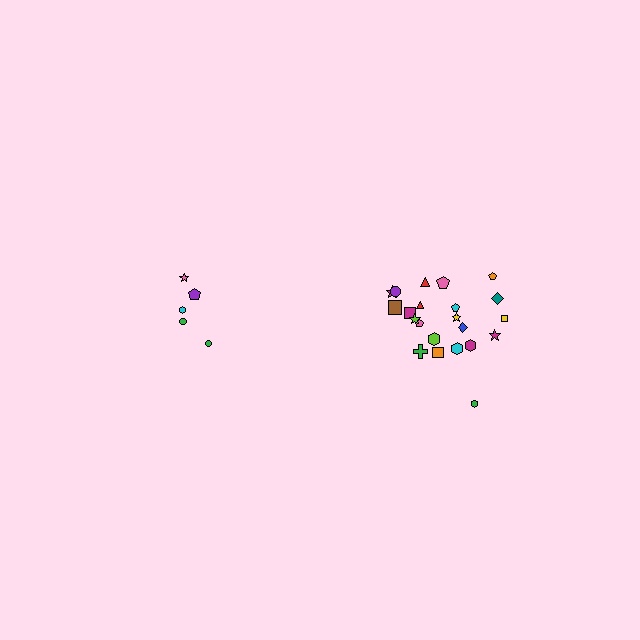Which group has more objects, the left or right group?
The right group.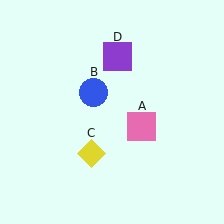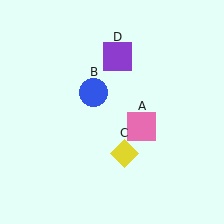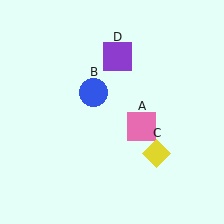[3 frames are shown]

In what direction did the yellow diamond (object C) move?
The yellow diamond (object C) moved right.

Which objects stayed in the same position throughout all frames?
Pink square (object A) and blue circle (object B) and purple square (object D) remained stationary.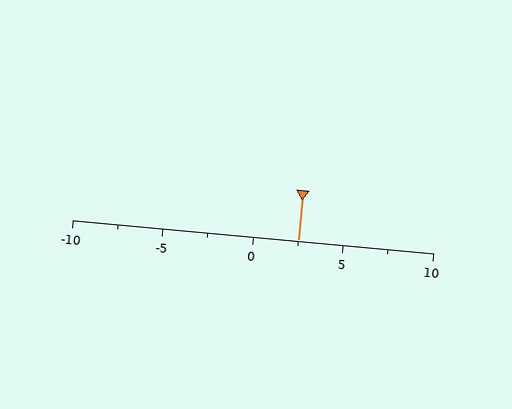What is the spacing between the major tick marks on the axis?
The major ticks are spaced 5 apart.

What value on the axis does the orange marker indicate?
The marker indicates approximately 2.5.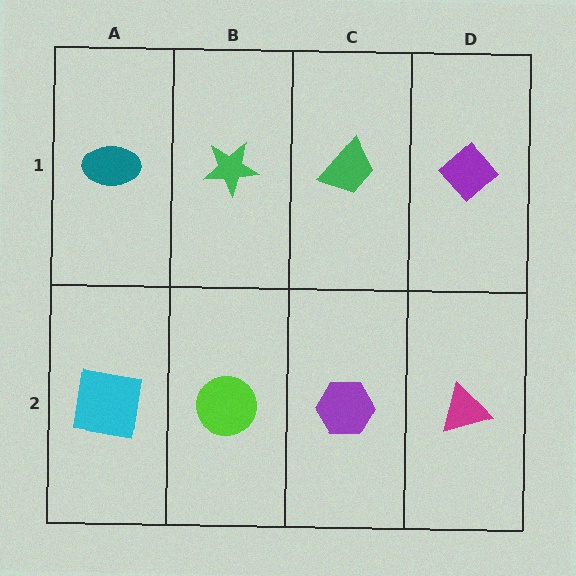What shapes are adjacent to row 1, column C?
A purple hexagon (row 2, column C), a green star (row 1, column B), a purple diamond (row 1, column D).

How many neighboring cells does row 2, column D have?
2.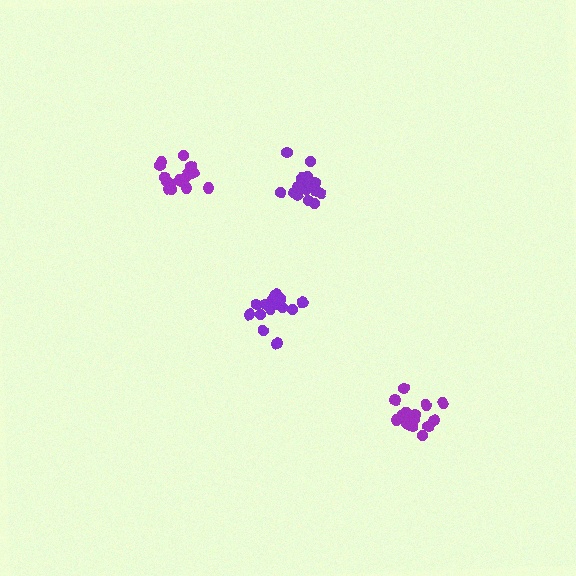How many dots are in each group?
Group 1: 15 dots, Group 2: 19 dots, Group 3: 15 dots, Group 4: 15 dots (64 total).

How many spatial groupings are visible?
There are 4 spatial groupings.